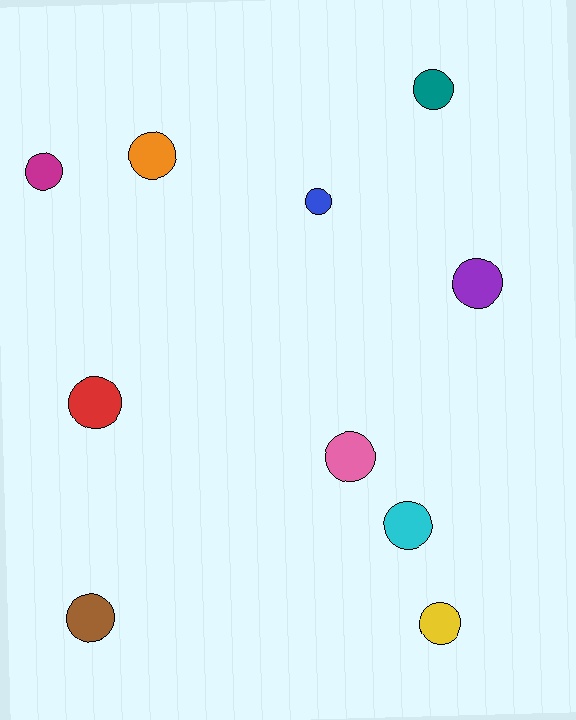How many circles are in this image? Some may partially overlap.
There are 10 circles.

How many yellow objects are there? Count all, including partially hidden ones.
There is 1 yellow object.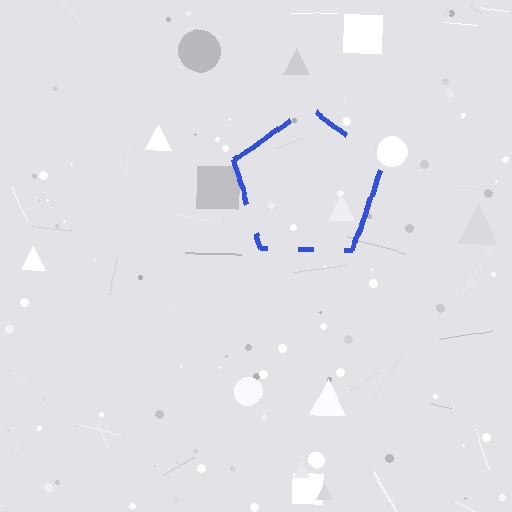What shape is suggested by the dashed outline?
The dashed outline suggests a pentagon.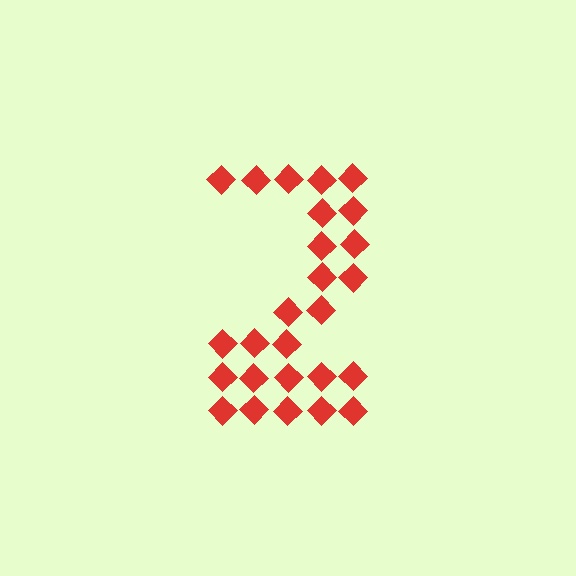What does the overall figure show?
The overall figure shows the digit 2.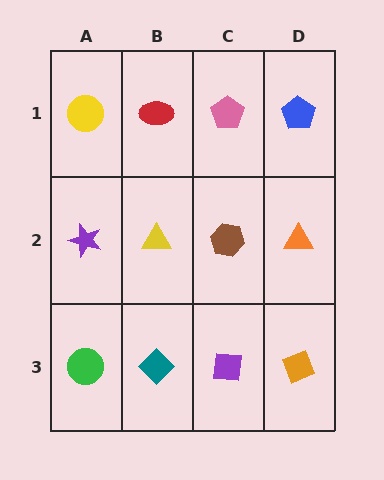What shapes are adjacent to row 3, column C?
A brown hexagon (row 2, column C), a teal diamond (row 3, column B), an orange diamond (row 3, column D).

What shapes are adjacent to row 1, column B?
A yellow triangle (row 2, column B), a yellow circle (row 1, column A), a pink pentagon (row 1, column C).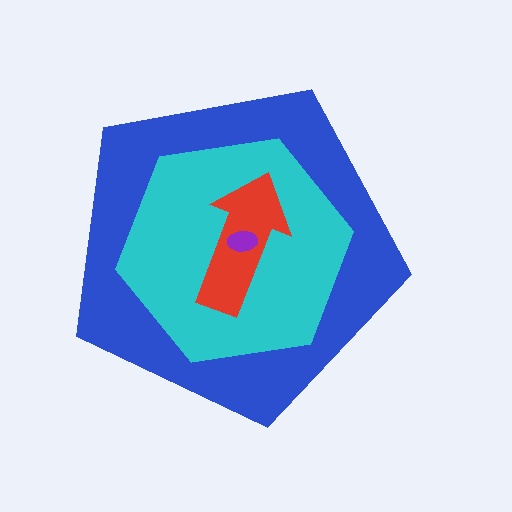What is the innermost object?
The purple ellipse.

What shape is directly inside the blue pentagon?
The cyan hexagon.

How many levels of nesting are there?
4.